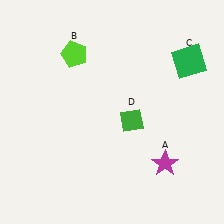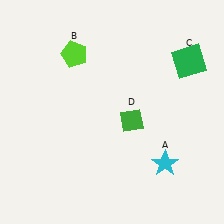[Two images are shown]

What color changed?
The star (A) changed from magenta in Image 1 to cyan in Image 2.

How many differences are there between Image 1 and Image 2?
There is 1 difference between the two images.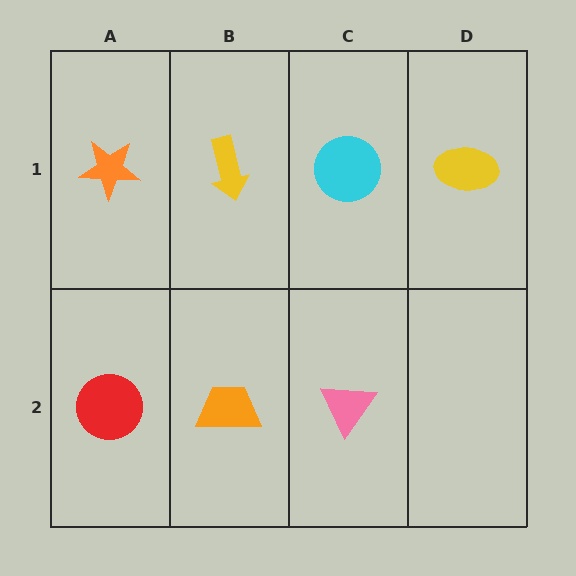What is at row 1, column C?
A cyan circle.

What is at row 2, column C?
A pink triangle.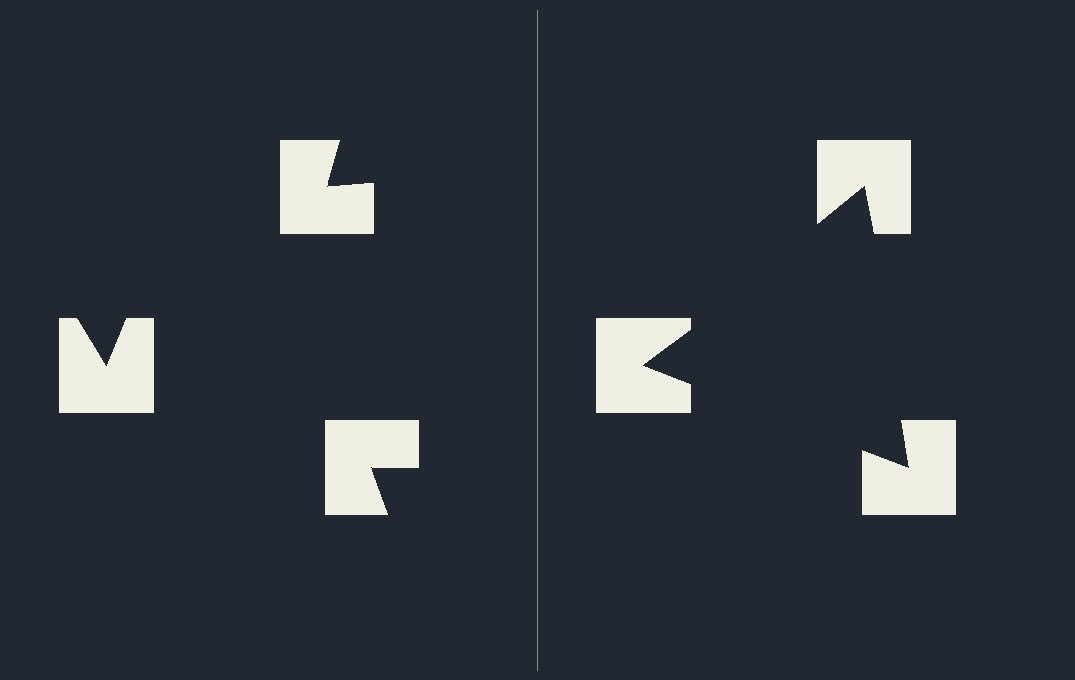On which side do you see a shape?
An illusory triangle appears on the right side. On the left side the wedge cuts are rotated, so no coherent shape forms.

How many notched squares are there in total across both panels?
6 — 3 on each side.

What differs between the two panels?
The notched squares are positioned identically on both sides; only the wedge orientations differ. On the right they align to a triangle; on the left they are misaligned.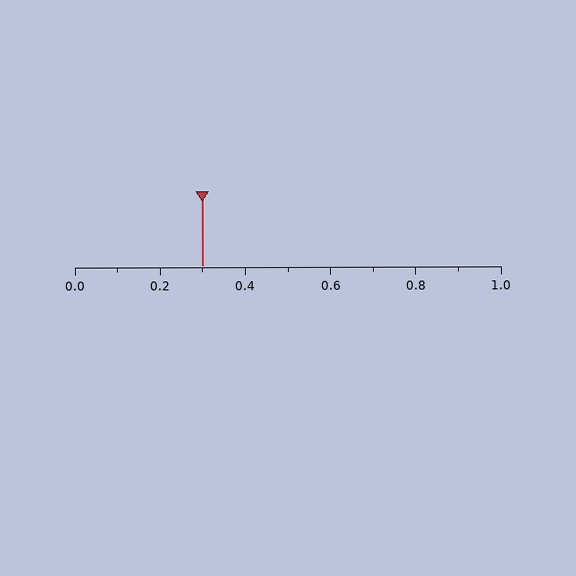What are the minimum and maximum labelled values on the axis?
The axis runs from 0.0 to 1.0.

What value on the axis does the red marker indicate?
The marker indicates approximately 0.3.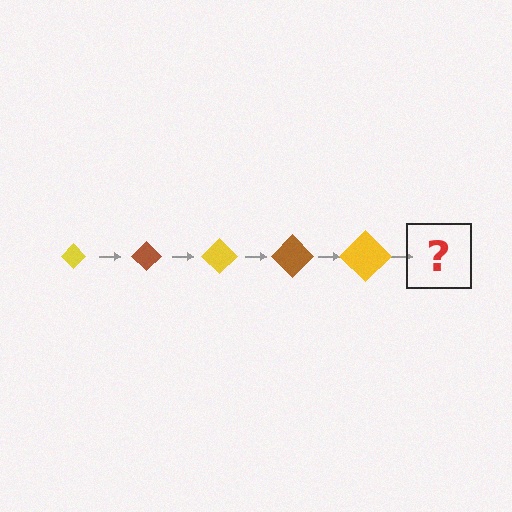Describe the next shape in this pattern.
It should be a brown diamond, larger than the previous one.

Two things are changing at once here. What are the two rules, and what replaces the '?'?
The two rules are that the diamond grows larger each step and the color cycles through yellow and brown. The '?' should be a brown diamond, larger than the previous one.